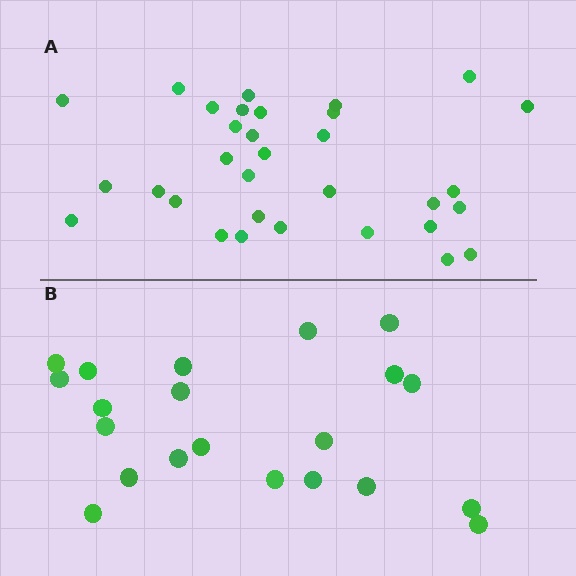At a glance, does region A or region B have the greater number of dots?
Region A (the top region) has more dots.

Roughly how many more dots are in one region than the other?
Region A has roughly 12 or so more dots than region B.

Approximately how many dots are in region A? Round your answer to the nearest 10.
About 30 dots. (The exact count is 32, which rounds to 30.)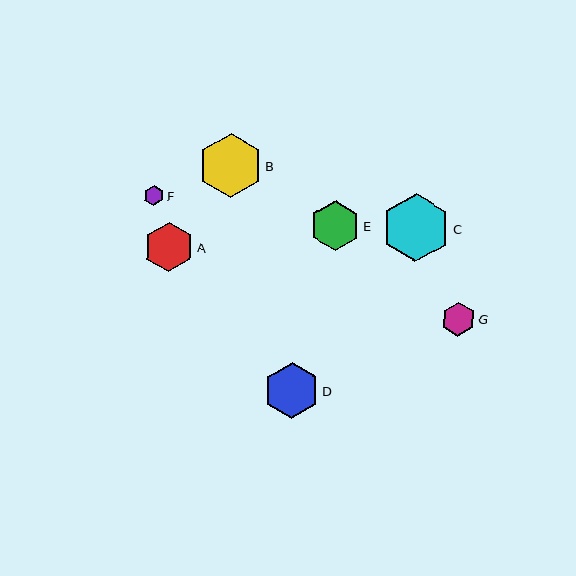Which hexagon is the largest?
Hexagon C is the largest with a size of approximately 68 pixels.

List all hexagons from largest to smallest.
From largest to smallest: C, B, D, E, A, G, F.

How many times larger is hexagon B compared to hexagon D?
Hexagon B is approximately 1.2 times the size of hexagon D.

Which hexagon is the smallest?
Hexagon F is the smallest with a size of approximately 20 pixels.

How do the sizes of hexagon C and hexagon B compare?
Hexagon C and hexagon B are approximately the same size.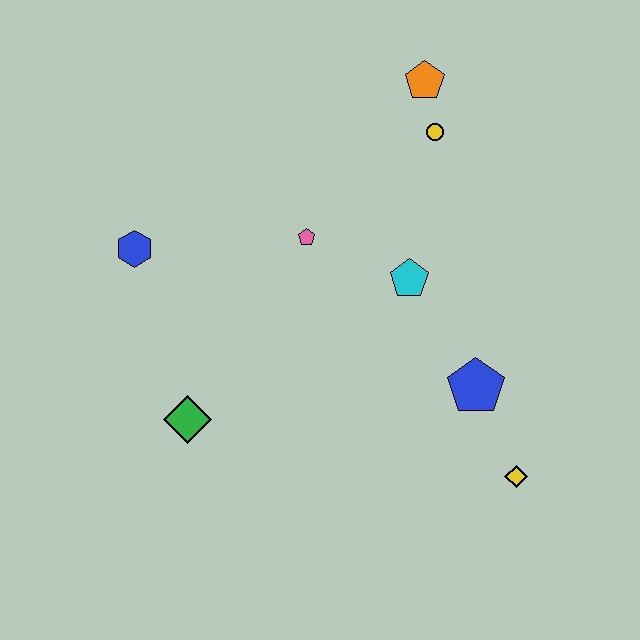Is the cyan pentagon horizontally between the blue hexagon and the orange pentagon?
Yes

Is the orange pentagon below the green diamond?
No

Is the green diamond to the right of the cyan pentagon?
No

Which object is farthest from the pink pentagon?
The yellow diamond is farthest from the pink pentagon.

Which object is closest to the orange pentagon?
The yellow circle is closest to the orange pentagon.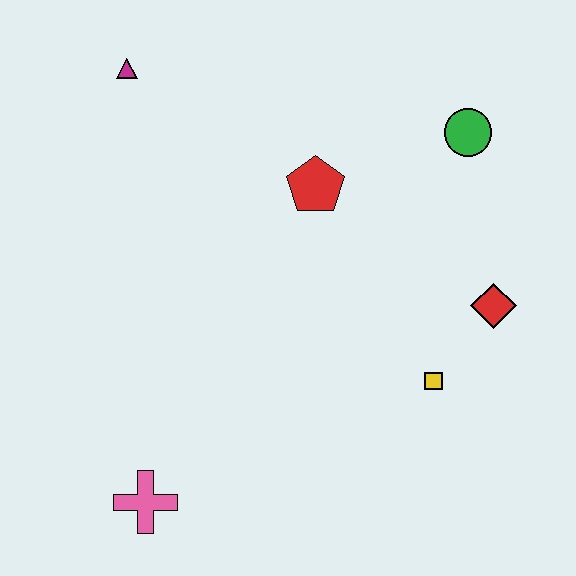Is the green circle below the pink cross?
No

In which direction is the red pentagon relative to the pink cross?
The red pentagon is above the pink cross.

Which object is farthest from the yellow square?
The magenta triangle is farthest from the yellow square.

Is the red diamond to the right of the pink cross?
Yes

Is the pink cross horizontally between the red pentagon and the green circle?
No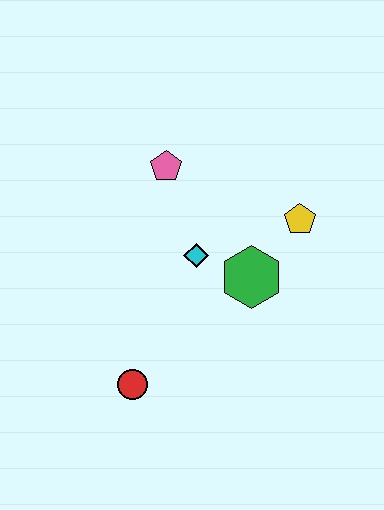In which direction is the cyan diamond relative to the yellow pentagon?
The cyan diamond is to the left of the yellow pentagon.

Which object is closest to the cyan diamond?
The green hexagon is closest to the cyan diamond.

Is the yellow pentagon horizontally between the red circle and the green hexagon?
No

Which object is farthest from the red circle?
The yellow pentagon is farthest from the red circle.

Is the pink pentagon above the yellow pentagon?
Yes